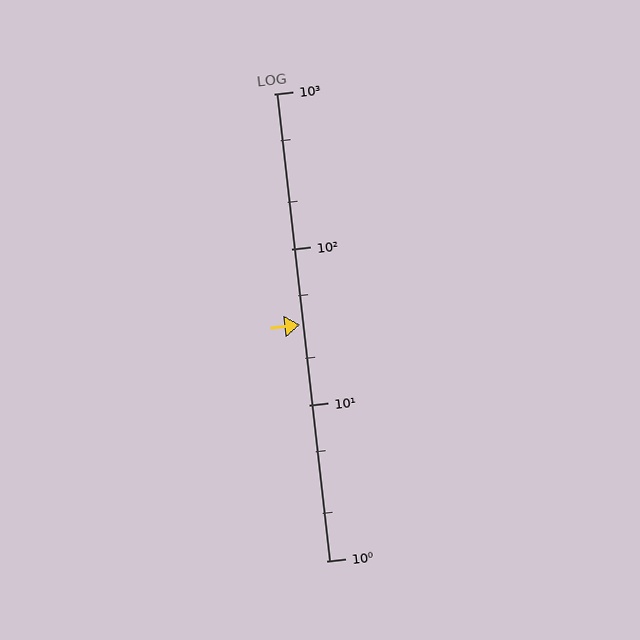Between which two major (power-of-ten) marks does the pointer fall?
The pointer is between 10 and 100.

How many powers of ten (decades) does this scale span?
The scale spans 3 decades, from 1 to 1000.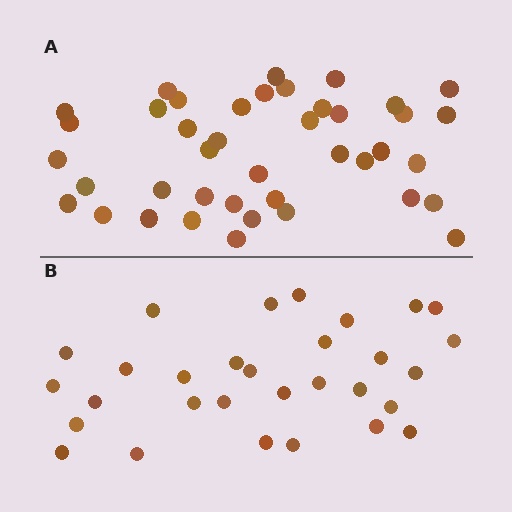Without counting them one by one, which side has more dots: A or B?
Region A (the top region) has more dots.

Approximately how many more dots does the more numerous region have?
Region A has roughly 12 or so more dots than region B.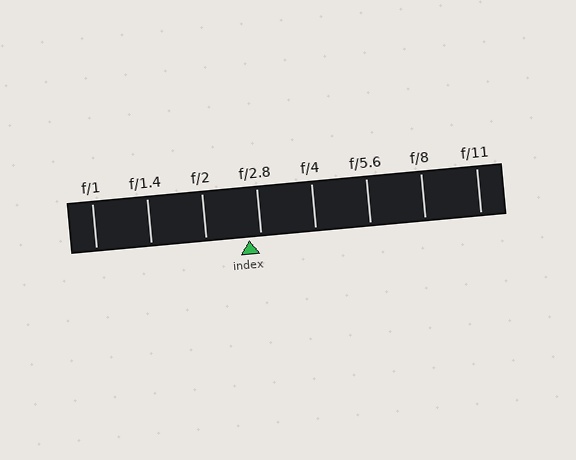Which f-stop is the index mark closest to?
The index mark is closest to f/2.8.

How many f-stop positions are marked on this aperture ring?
There are 8 f-stop positions marked.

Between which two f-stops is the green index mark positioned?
The index mark is between f/2 and f/2.8.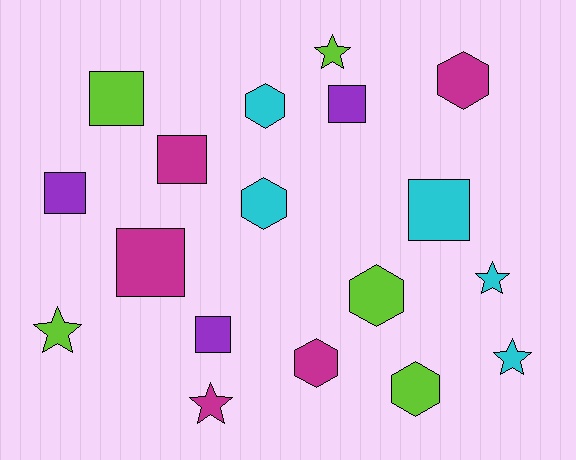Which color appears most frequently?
Cyan, with 5 objects.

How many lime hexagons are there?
There are 2 lime hexagons.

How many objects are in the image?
There are 18 objects.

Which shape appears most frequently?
Square, with 7 objects.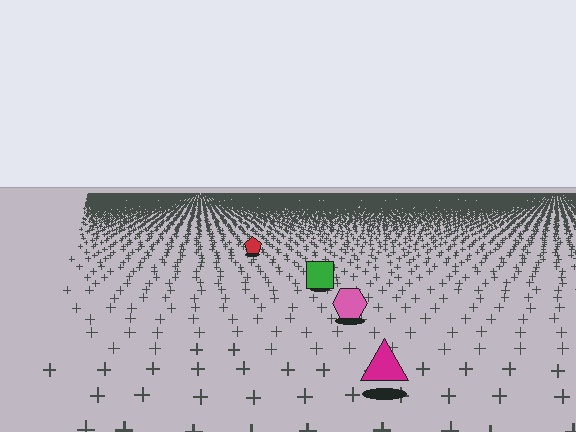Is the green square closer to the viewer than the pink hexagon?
No. The pink hexagon is closer — you can tell from the texture gradient: the ground texture is coarser near it.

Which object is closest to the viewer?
The magenta triangle is closest. The texture marks near it are larger and more spread out.